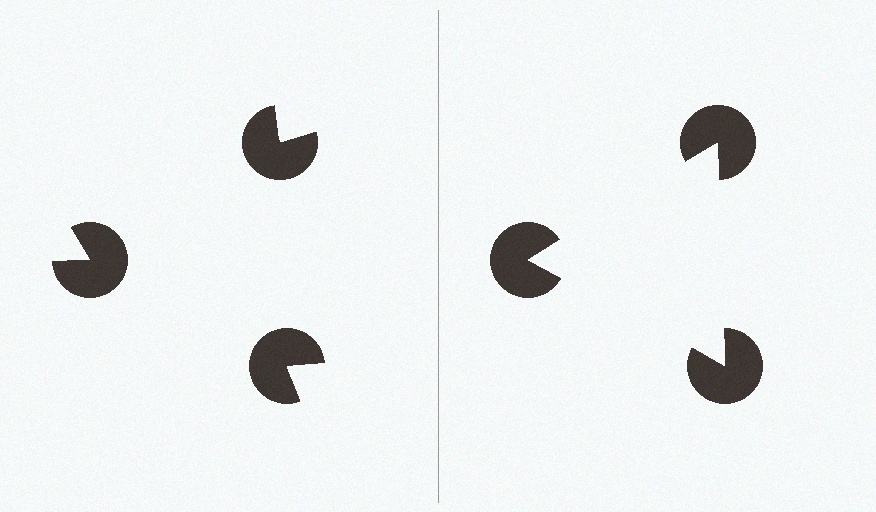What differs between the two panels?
The pac-man discs are positioned identically on both sides; only the wedge orientations differ. On the right they align to a triangle; on the left they are misaligned.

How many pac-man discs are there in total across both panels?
6 — 3 on each side.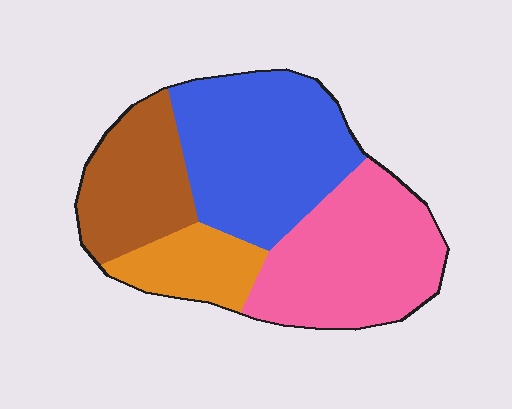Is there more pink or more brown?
Pink.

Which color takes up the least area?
Orange, at roughly 15%.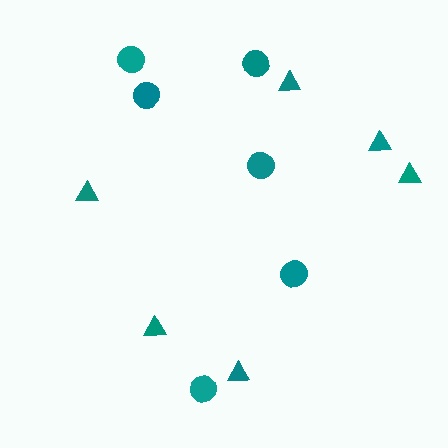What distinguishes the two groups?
There are 2 groups: one group of triangles (6) and one group of circles (6).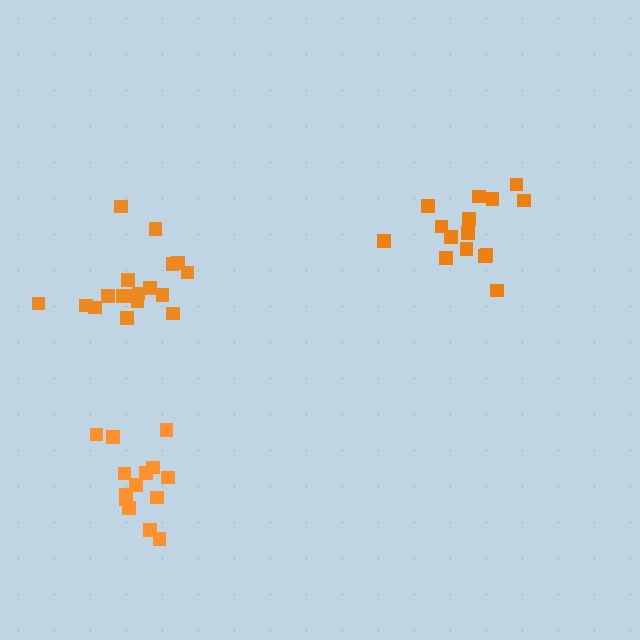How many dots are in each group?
Group 1: 15 dots, Group 2: 14 dots, Group 3: 18 dots (47 total).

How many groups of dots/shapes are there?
There are 3 groups.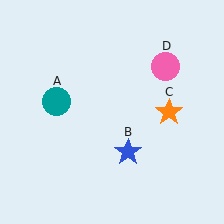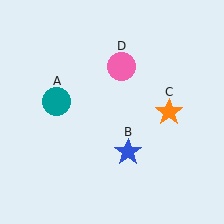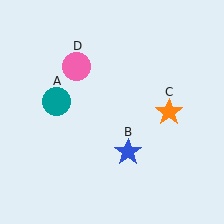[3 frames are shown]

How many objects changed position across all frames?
1 object changed position: pink circle (object D).